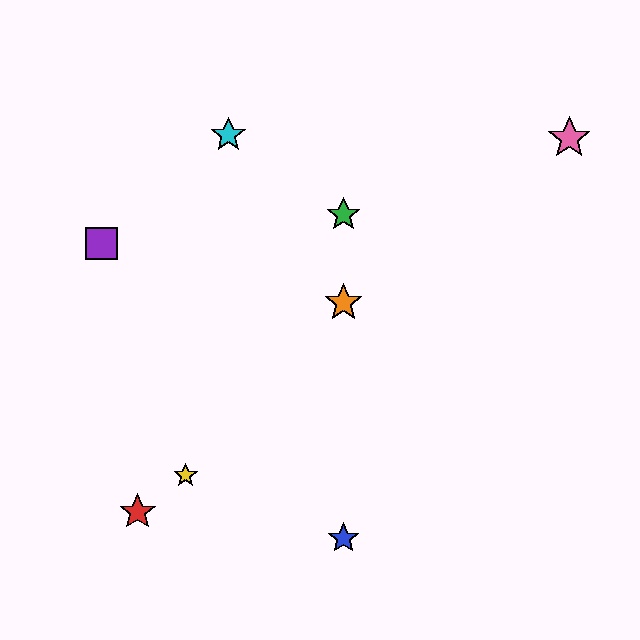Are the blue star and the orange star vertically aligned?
Yes, both are at x≈343.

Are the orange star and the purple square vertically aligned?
No, the orange star is at x≈343 and the purple square is at x≈101.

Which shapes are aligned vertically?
The blue star, the green star, the orange star are aligned vertically.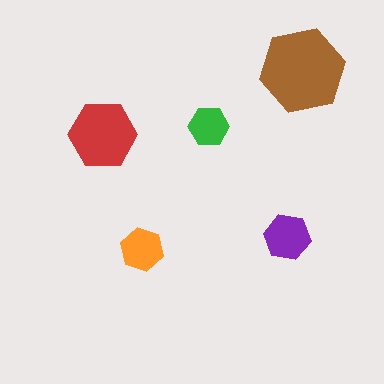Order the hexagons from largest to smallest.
the brown one, the red one, the purple one, the orange one, the green one.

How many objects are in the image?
There are 5 objects in the image.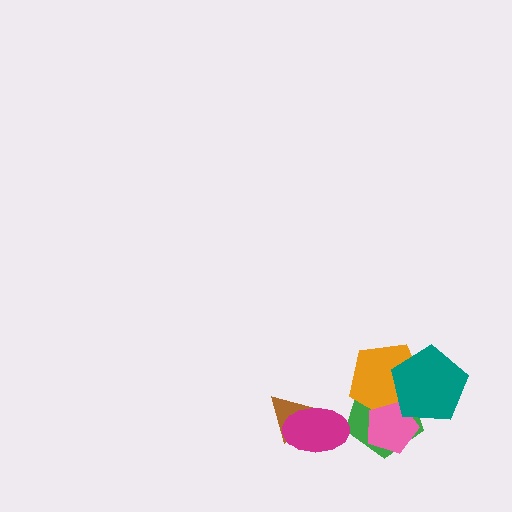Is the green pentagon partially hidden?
Yes, it is partially covered by another shape.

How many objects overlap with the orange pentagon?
3 objects overlap with the orange pentagon.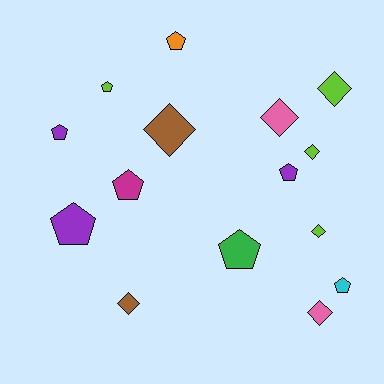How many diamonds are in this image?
There are 7 diamonds.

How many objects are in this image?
There are 15 objects.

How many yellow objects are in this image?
There are no yellow objects.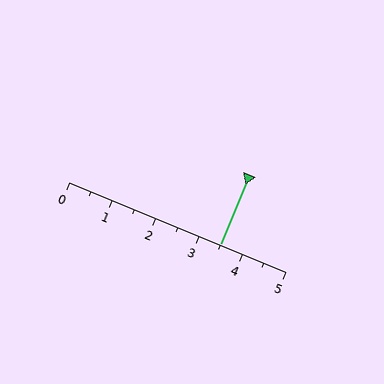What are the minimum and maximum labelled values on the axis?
The axis runs from 0 to 5.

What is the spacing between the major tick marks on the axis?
The major ticks are spaced 1 apart.